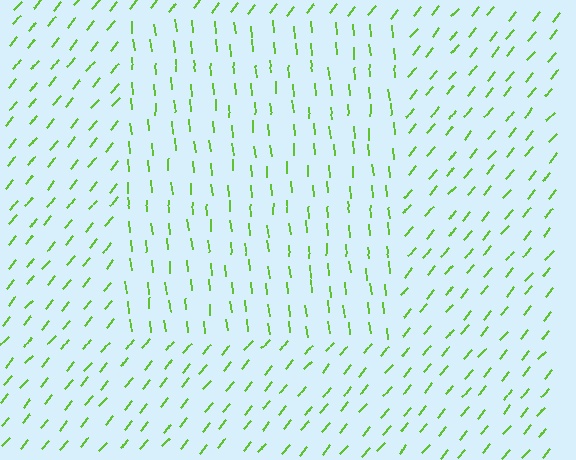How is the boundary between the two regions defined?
The boundary is defined purely by a change in line orientation (approximately 45 degrees difference). All lines are the same color and thickness.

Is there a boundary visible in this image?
Yes, there is a texture boundary formed by a change in line orientation.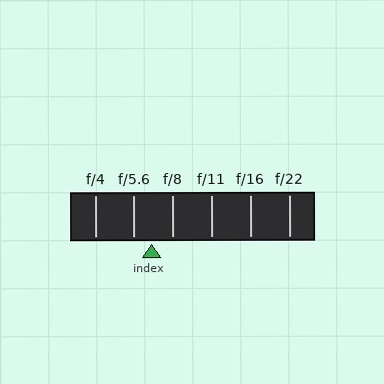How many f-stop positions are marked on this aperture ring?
There are 6 f-stop positions marked.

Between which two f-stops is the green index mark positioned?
The index mark is between f/5.6 and f/8.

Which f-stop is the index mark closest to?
The index mark is closest to f/5.6.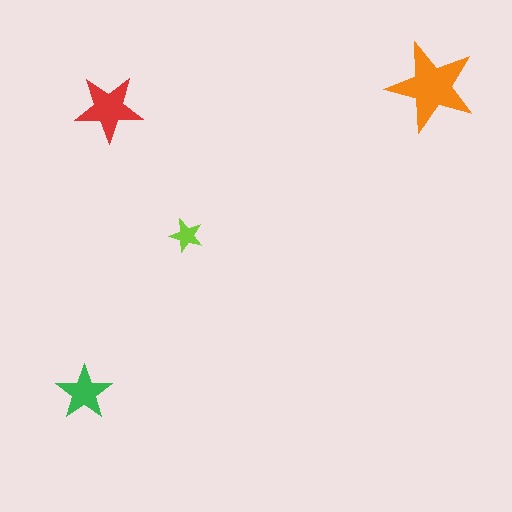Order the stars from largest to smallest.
the orange one, the red one, the green one, the lime one.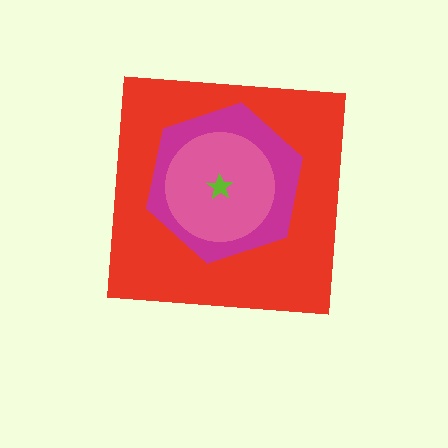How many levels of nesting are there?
4.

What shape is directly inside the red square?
The magenta hexagon.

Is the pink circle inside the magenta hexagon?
Yes.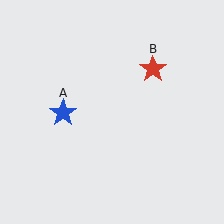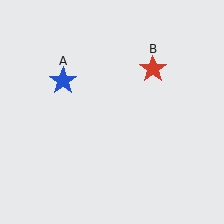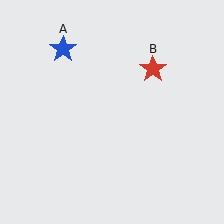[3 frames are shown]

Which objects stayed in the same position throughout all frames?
Red star (object B) remained stationary.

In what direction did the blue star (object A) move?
The blue star (object A) moved up.